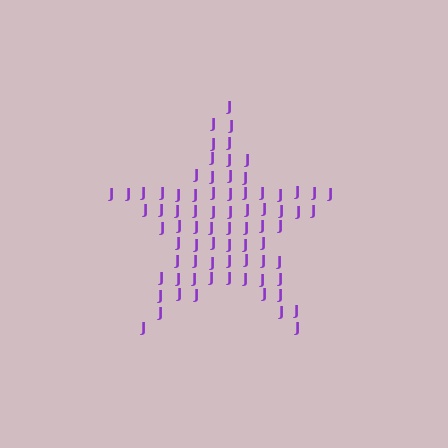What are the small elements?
The small elements are letter J's.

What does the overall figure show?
The overall figure shows a star.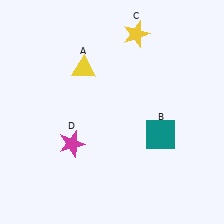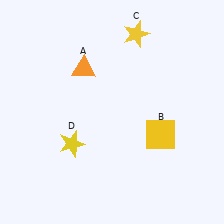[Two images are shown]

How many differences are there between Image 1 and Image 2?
There are 3 differences between the two images.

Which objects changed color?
A changed from yellow to orange. B changed from teal to yellow. D changed from magenta to yellow.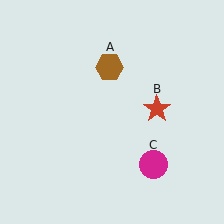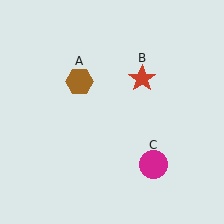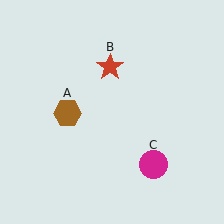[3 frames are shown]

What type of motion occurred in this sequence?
The brown hexagon (object A), red star (object B) rotated counterclockwise around the center of the scene.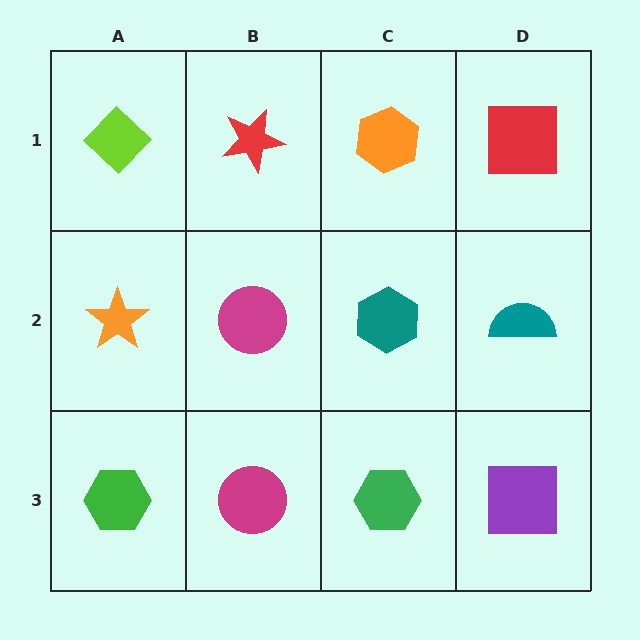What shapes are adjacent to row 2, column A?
A lime diamond (row 1, column A), a green hexagon (row 3, column A), a magenta circle (row 2, column B).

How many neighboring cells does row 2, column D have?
3.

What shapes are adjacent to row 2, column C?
An orange hexagon (row 1, column C), a green hexagon (row 3, column C), a magenta circle (row 2, column B), a teal semicircle (row 2, column D).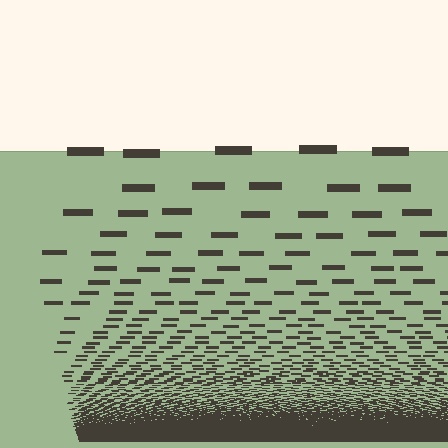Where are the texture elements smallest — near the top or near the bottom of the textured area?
Near the bottom.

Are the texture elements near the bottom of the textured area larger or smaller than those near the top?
Smaller. The gradient is inverted — elements near the bottom are smaller and denser.